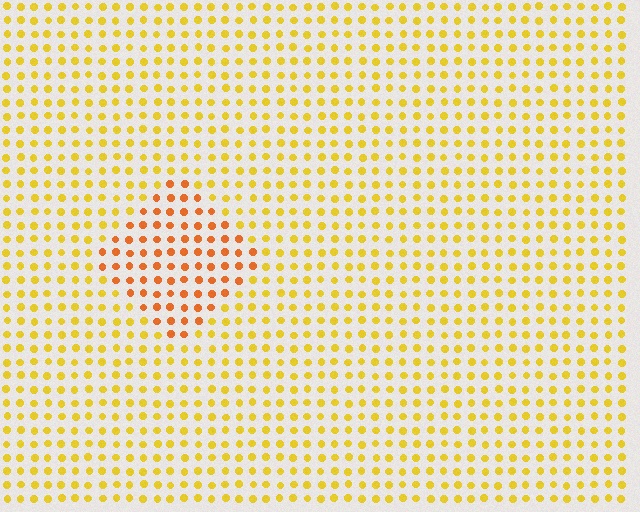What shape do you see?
I see a diamond.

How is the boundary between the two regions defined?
The boundary is defined purely by a slight shift in hue (about 31 degrees). Spacing, size, and orientation are identical on both sides.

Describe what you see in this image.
The image is filled with small yellow elements in a uniform arrangement. A diamond-shaped region is visible where the elements are tinted to a slightly different hue, forming a subtle color boundary.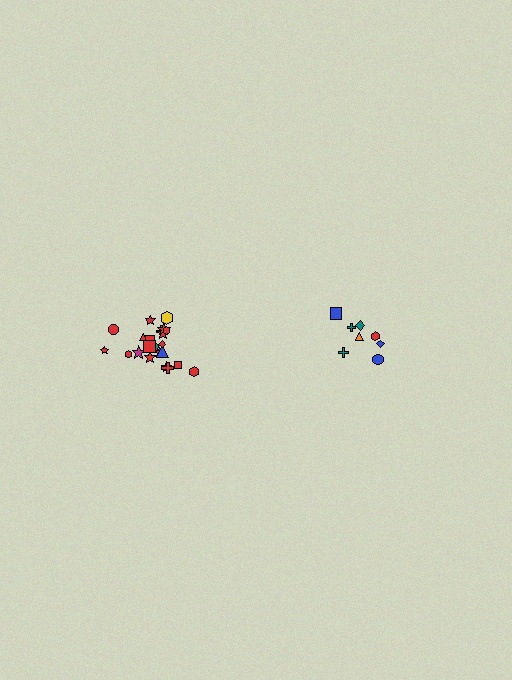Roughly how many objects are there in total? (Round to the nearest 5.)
Roughly 30 objects in total.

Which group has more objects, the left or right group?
The left group.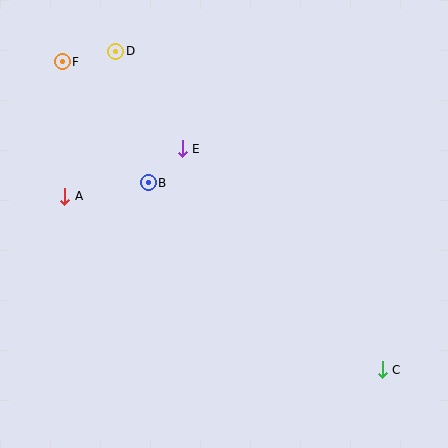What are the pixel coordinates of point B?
Point B is at (148, 183).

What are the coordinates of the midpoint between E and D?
The midpoint between E and D is at (149, 100).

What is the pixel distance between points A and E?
The distance between A and E is 127 pixels.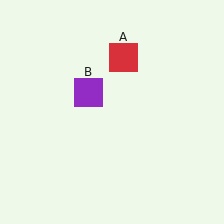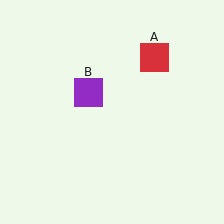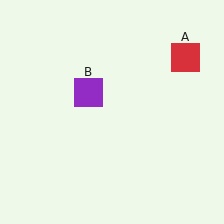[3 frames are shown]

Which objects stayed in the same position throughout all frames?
Purple square (object B) remained stationary.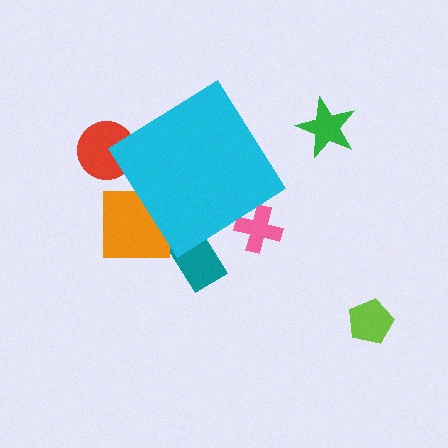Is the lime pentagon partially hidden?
No, the lime pentagon is fully visible.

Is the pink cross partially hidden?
Yes, the pink cross is partially hidden behind the cyan diamond.